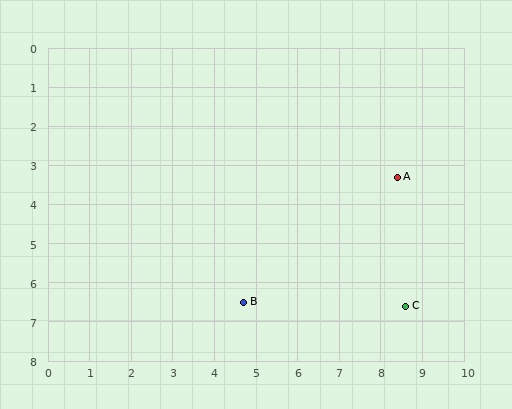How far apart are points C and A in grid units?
Points C and A are about 3.3 grid units apart.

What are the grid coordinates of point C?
Point C is at approximately (8.6, 6.6).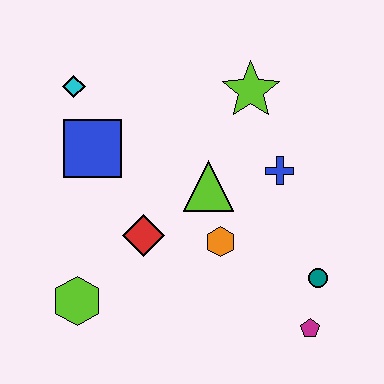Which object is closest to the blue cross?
The lime triangle is closest to the blue cross.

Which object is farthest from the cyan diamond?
The magenta pentagon is farthest from the cyan diamond.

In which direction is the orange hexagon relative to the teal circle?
The orange hexagon is to the left of the teal circle.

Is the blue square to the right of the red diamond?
No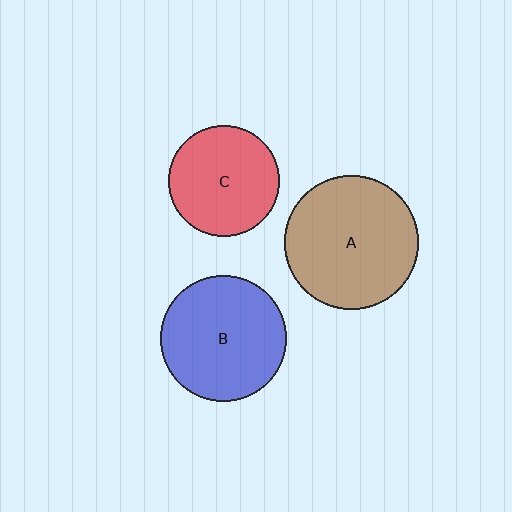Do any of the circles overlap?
No, none of the circles overlap.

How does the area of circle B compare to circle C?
Approximately 1.3 times.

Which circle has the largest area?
Circle A (brown).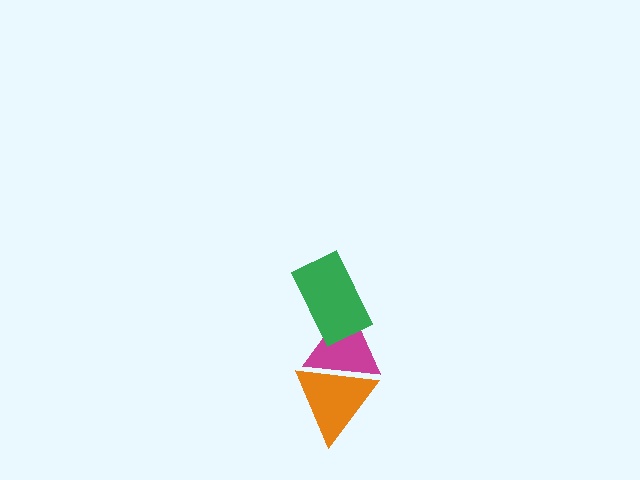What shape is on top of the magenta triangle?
The green rectangle is on top of the magenta triangle.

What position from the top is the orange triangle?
The orange triangle is 3rd from the top.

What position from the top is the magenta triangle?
The magenta triangle is 2nd from the top.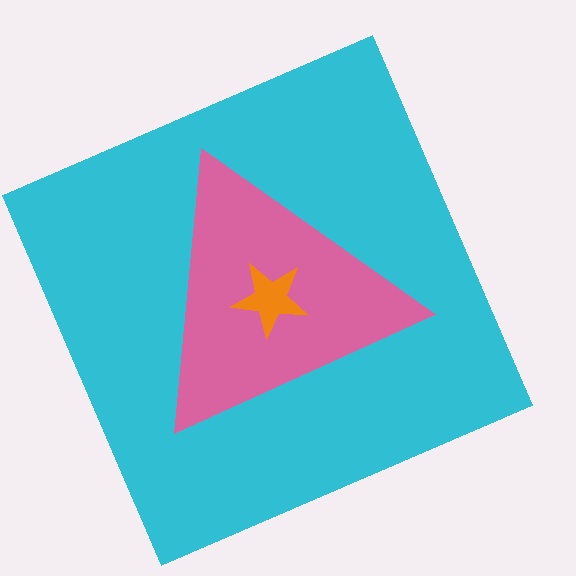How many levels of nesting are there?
3.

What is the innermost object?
The orange star.